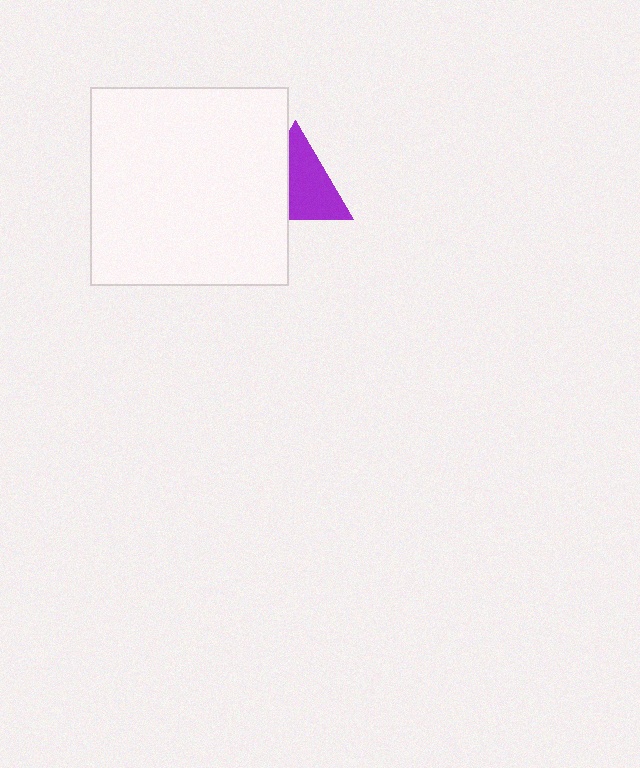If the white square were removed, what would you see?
You would see the complete purple triangle.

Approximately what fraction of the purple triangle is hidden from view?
Roughly 40% of the purple triangle is hidden behind the white square.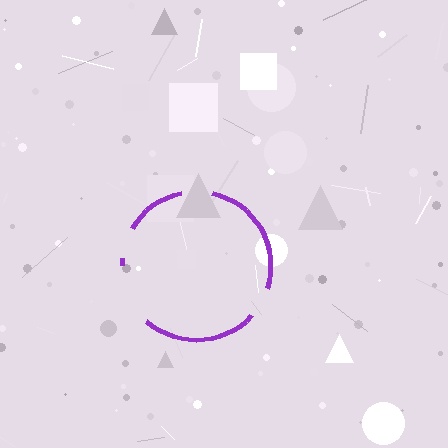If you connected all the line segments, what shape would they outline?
They would outline a circle.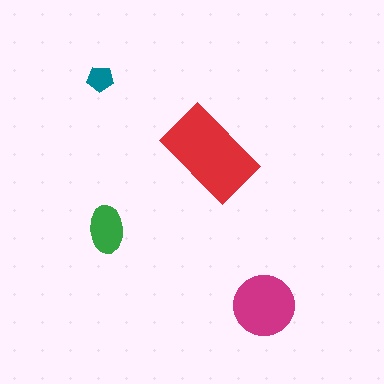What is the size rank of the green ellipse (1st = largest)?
3rd.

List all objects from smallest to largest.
The teal pentagon, the green ellipse, the magenta circle, the red rectangle.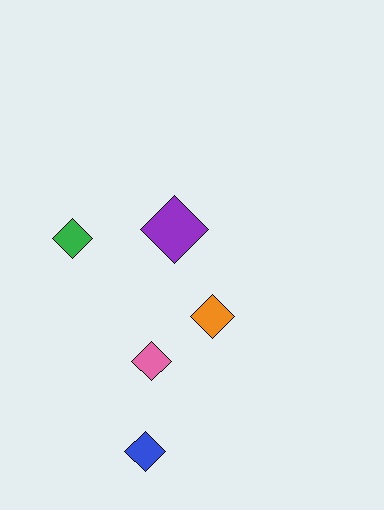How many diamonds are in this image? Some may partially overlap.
There are 5 diamonds.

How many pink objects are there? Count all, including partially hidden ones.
There is 1 pink object.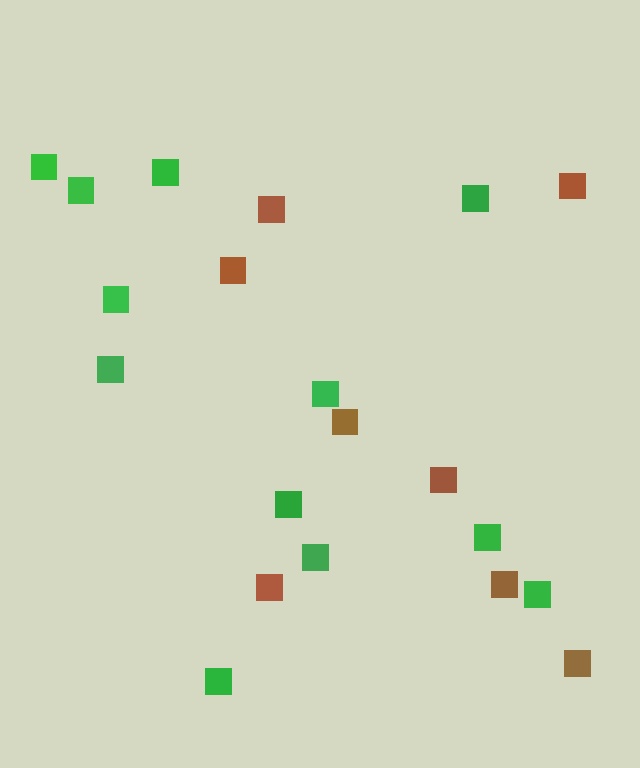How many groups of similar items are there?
There are 2 groups: one group of brown squares (8) and one group of green squares (12).